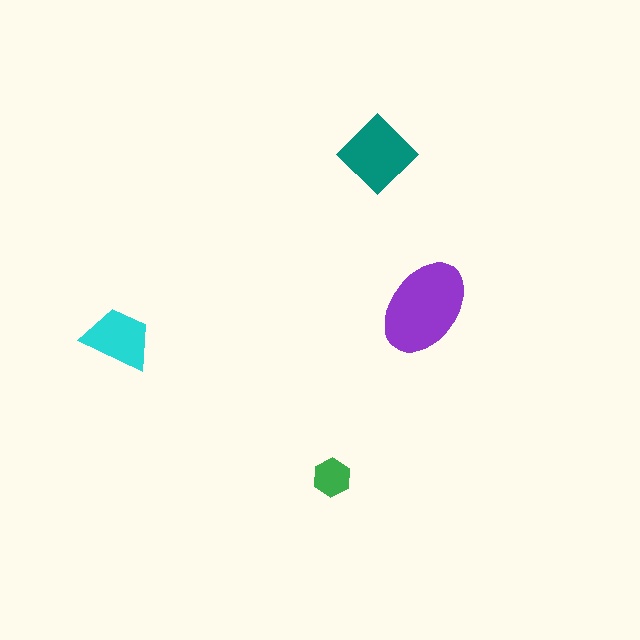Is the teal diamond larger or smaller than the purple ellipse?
Smaller.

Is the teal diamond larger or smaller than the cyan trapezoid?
Larger.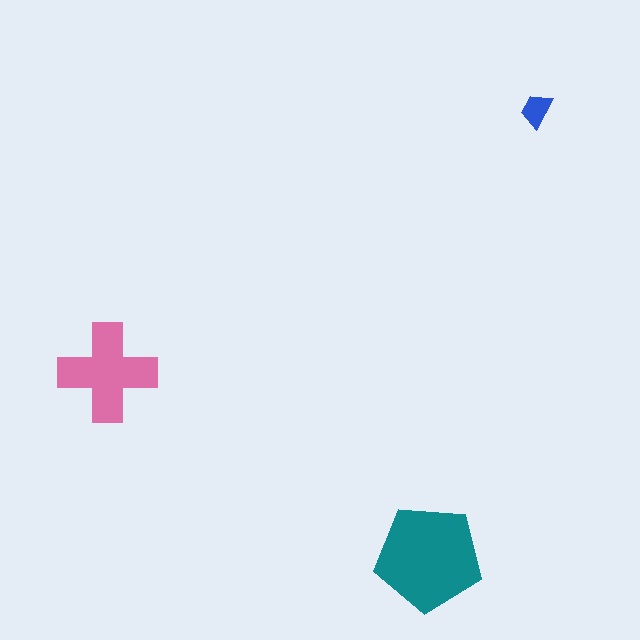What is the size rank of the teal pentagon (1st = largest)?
1st.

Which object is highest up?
The blue trapezoid is topmost.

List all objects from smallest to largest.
The blue trapezoid, the pink cross, the teal pentagon.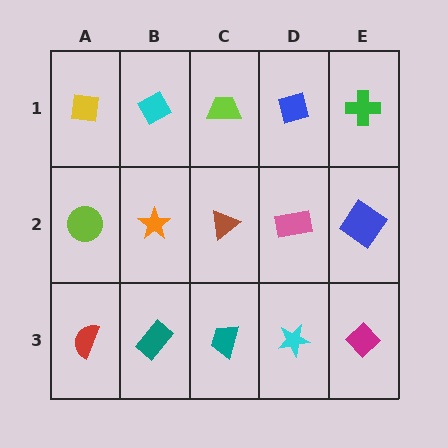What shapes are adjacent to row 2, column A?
A yellow square (row 1, column A), a red semicircle (row 3, column A), an orange star (row 2, column B).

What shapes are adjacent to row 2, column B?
A cyan diamond (row 1, column B), a teal rectangle (row 3, column B), a lime circle (row 2, column A), a brown triangle (row 2, column C).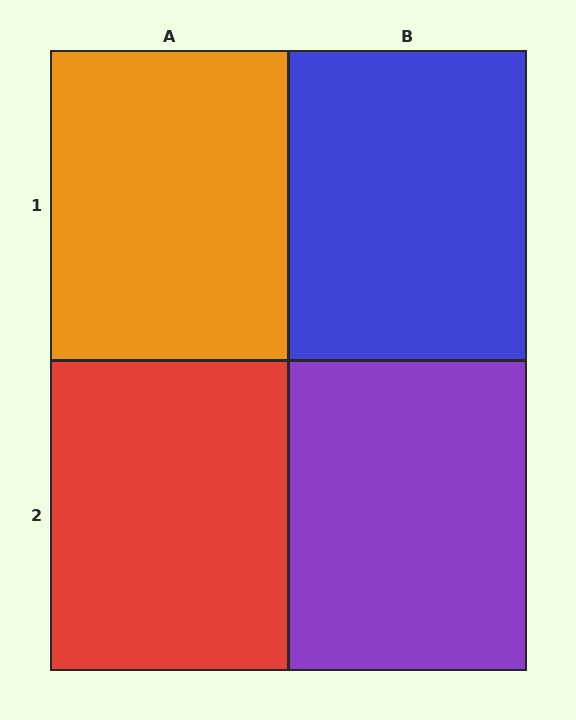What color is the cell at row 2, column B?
Purple.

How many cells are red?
1 cell is red.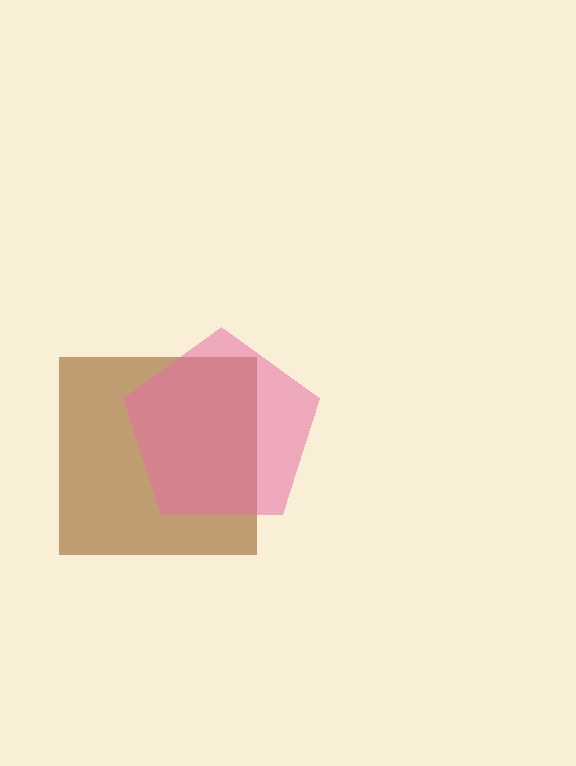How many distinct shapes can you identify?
There are 2 distinct shapes: a brown square, a pink pentagon.